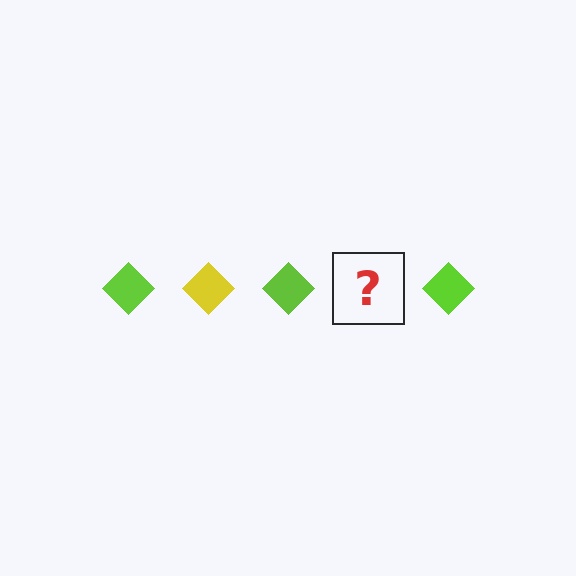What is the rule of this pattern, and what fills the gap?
The rule is that the pattern cycles through lime, yellow diamonds. The gap should be filled with a yellow diamond.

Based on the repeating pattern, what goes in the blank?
The blank should be a yellow diamond.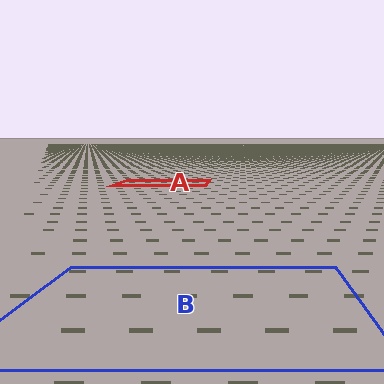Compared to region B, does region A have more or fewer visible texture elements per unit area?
Region A has more texture elements per unit area — they are packed more densely because it is farther away.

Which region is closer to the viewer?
Region B is closer. The texture elements there are larger and more spread out.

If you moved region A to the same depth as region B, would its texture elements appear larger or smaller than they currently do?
They would appear larger. At a closer depth, the same texture elements are projected at a bigger on-screen size.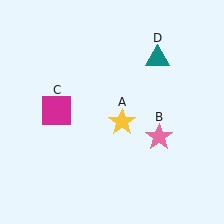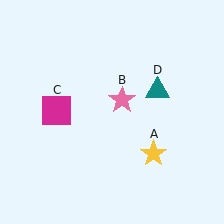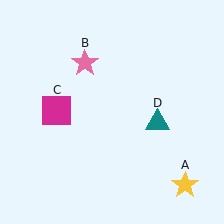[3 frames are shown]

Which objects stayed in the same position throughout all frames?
Magenta square (object C) remained stationary.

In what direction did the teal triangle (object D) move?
The teal triangle (object D) moved down.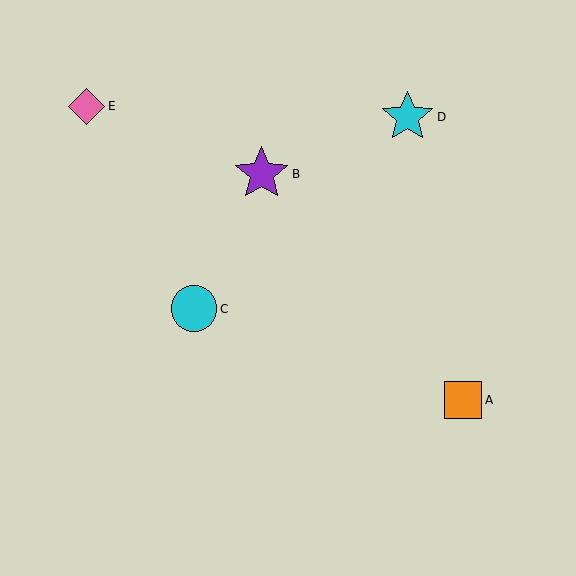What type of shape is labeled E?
Shape E is a pink diamond.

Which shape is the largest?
The purple star (labeled B) is the largest.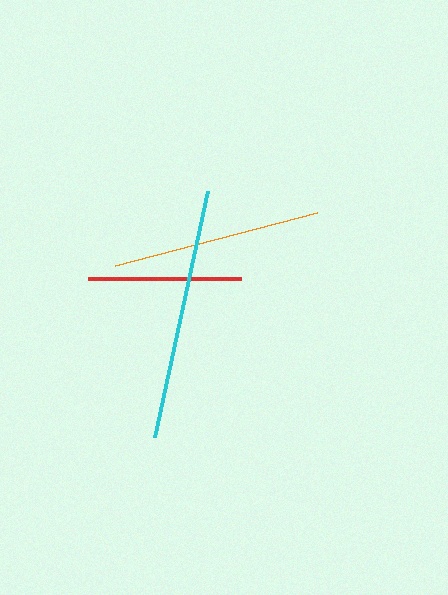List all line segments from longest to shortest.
From longest to shortest: cyan, orange, red.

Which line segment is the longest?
The cyan line is the longest at approximately 252 pixels.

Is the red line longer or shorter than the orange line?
The orange line is longer than the red line.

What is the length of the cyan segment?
The cyan segment is approximately 252 pixels long.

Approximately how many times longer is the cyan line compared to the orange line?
The cyan line is approximately 1.2 times the length of the orange line.